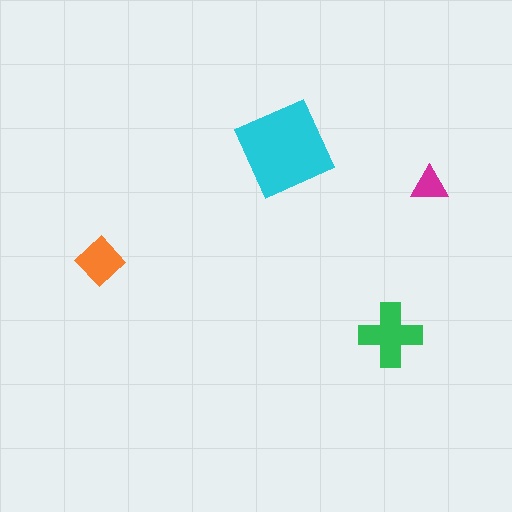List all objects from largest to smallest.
The cyan diamond, the green cross, the orange diamond, the magenta triangle.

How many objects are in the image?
There are 4 objects in the image.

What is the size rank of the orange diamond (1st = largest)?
3rd.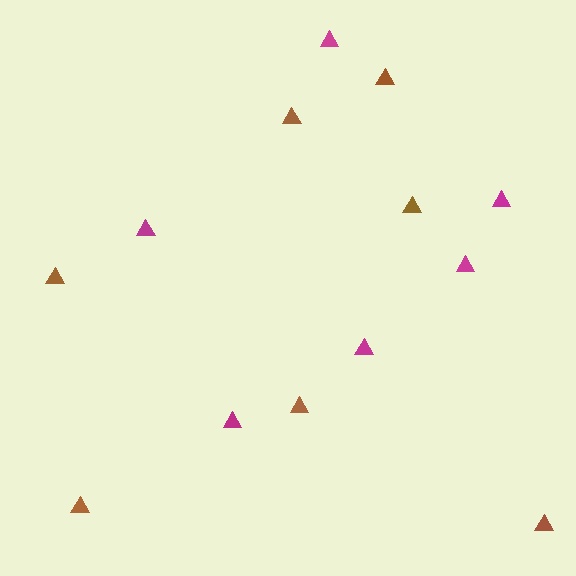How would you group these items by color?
There are 2 groups: one group of brown triangles (7) and one group of magenta triangles (6).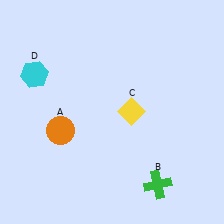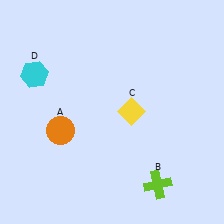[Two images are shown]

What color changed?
The cross (B) changed from green in Image 1 to lime in Image 2.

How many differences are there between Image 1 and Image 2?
There is 1 difference between the two images.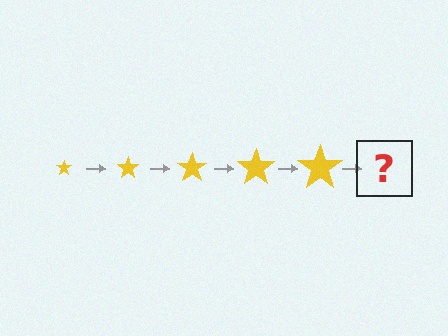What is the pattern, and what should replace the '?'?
The pattern is that the star gets progressively larger each step. The '?' should be a yellow star, larger than the previous one.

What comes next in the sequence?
The next element should be a yellow star, larger than the previous one.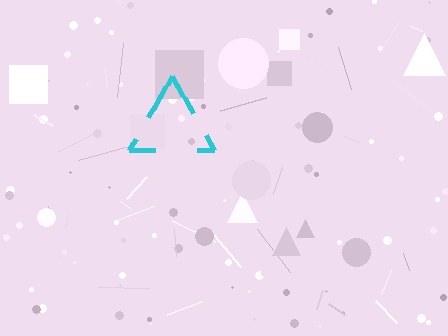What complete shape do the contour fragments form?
The contour fragments form a triangle.